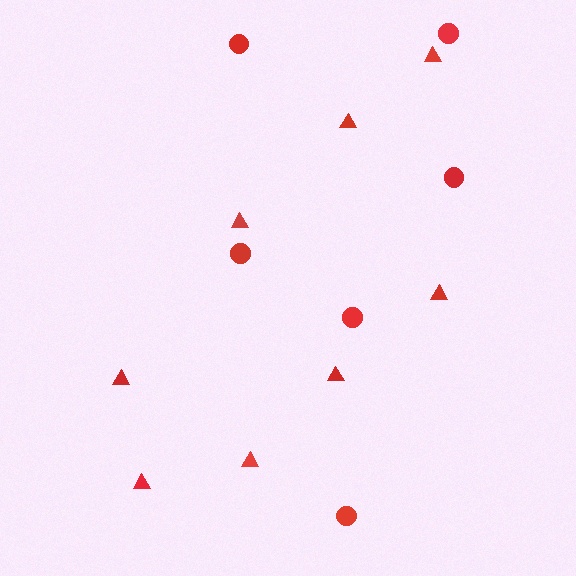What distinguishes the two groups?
There are 2 groups: one group of circles (6) and one group of triangles (8).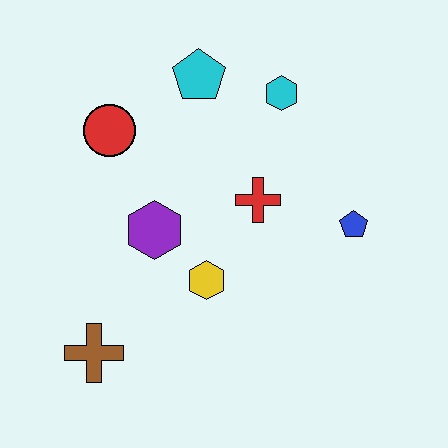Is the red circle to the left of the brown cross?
No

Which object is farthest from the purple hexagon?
The blue pentagon is farthest from the purple hexagon.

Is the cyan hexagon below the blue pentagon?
No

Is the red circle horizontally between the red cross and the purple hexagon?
No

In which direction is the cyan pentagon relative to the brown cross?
The cyan pentagon is above the brown cross.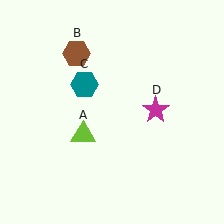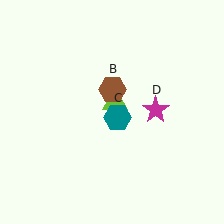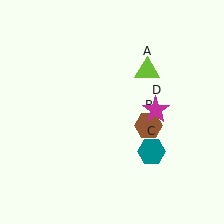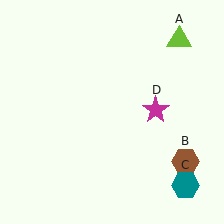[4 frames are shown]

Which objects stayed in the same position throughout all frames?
Magenta star (object D) remained stationary.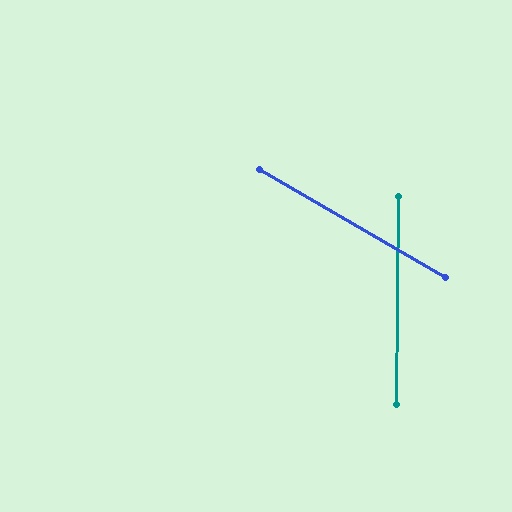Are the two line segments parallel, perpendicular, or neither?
Neither parallel nor perpendicular — they differ by about 60°.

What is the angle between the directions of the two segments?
Approximately 60 degrees.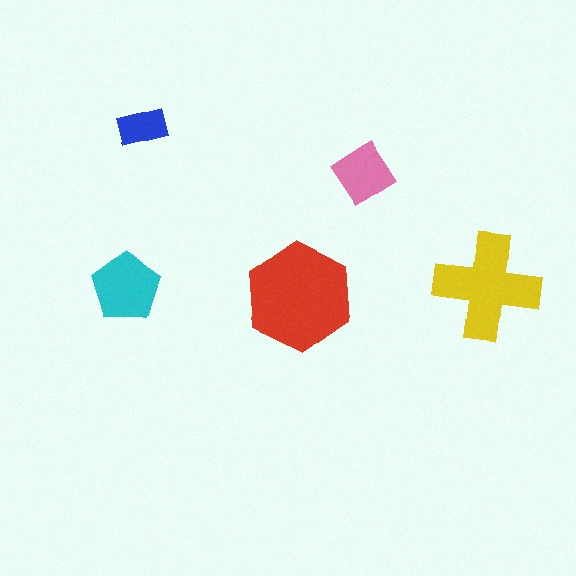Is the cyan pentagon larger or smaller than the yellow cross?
Smaller.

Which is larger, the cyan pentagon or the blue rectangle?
The cyan pentagon.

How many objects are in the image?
There are 5 objects in the image.